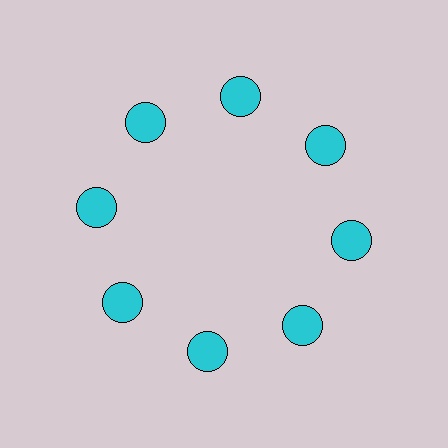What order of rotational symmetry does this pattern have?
This pattern has 8-fold rotational symmetry.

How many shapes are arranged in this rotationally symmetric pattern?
There are 8 shapes, arranged in 8 groups of 1.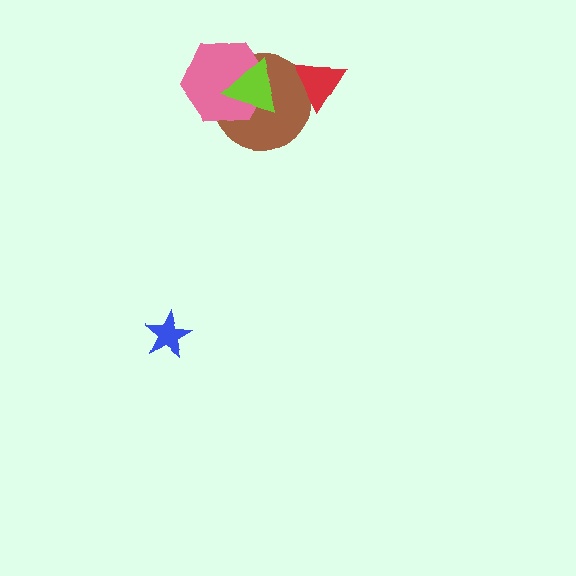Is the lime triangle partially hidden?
No, no other shape covers it.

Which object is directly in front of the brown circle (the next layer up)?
The red triangle is directly in front of the brown circle.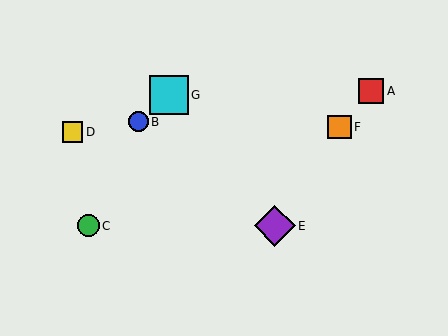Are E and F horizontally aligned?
No, E is at y≈226 and F is at y≈127.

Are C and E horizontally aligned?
Yes, both are at y≈226.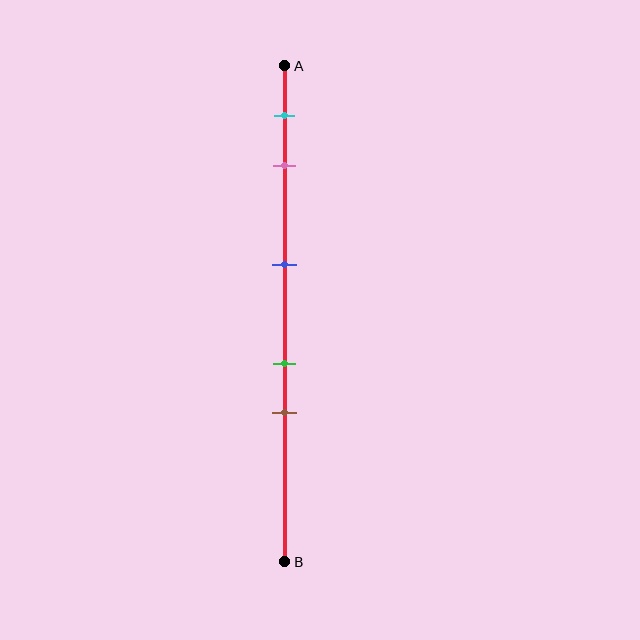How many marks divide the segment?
There are 5 marks dividing the segment.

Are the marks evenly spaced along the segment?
No, the marks are not evenly spaced.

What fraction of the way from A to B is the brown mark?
The brown mark is approximately 70% (0.7) of the way from A to B.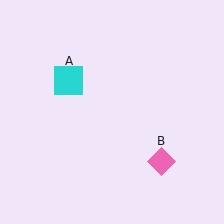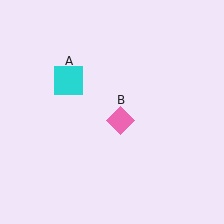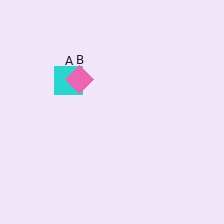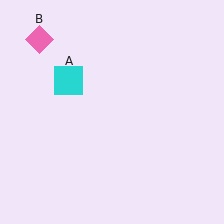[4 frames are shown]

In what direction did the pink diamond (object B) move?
The pink diamond (object B) moved up and to the left.